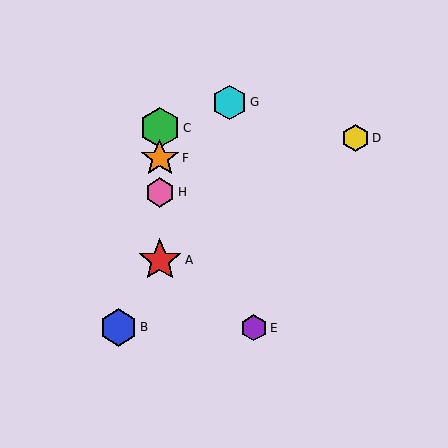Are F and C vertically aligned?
Yes, both are at x≈160.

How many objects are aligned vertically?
4 objects (A, C, F, H) are aligned vertically.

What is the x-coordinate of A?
Object A is at x≈160.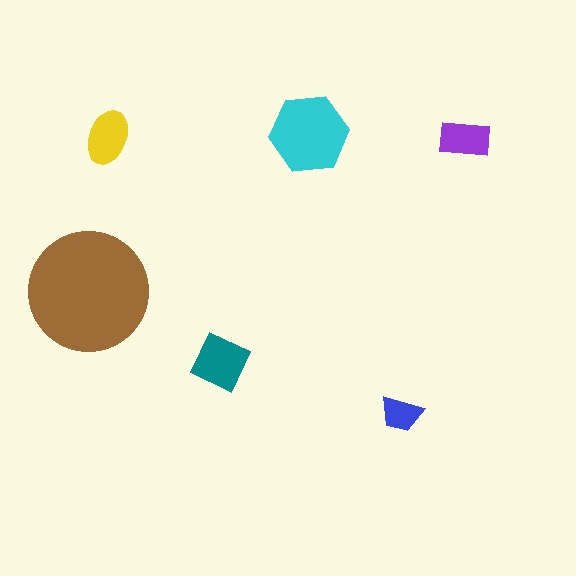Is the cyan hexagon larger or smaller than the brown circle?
Smaller.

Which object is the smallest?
The blue trapezoid.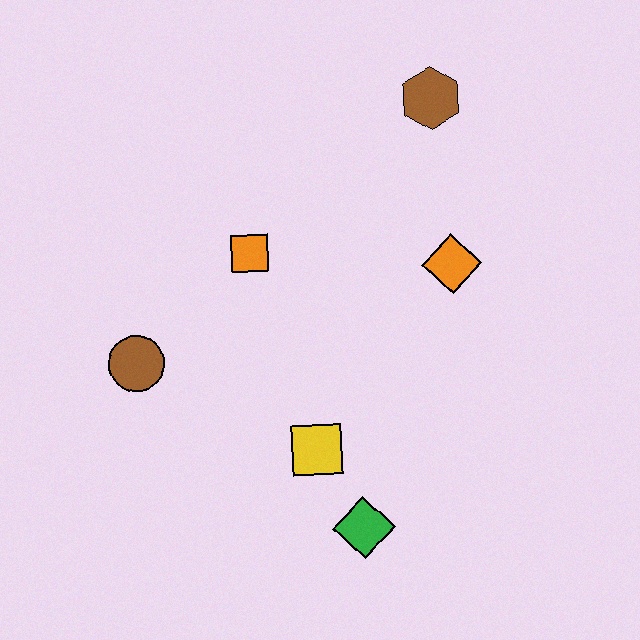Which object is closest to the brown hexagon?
The orange diamond is closest to the brown hexagon.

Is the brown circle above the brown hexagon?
No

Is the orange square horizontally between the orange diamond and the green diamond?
No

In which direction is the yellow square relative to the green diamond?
The yellow square is above the green diamond.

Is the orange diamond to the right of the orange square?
Yes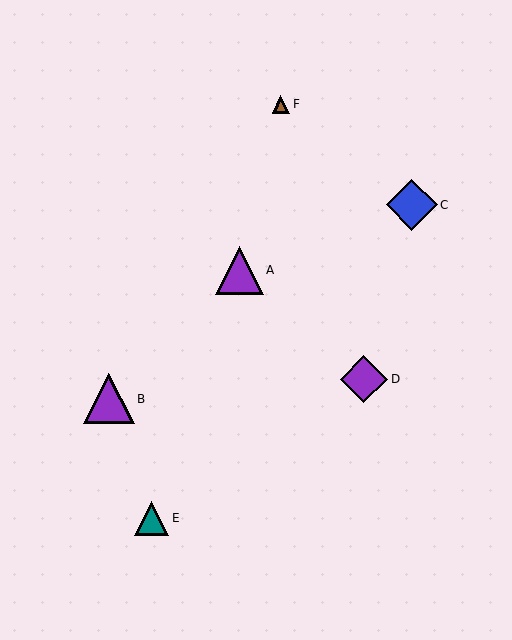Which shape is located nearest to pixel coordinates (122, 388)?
The purple triangle (labeled B) at (109, 399) is nearest to that location.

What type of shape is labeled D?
Shape D is a purple diamond.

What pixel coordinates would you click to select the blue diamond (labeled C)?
Click at (412, 205) to select the blue diamond C.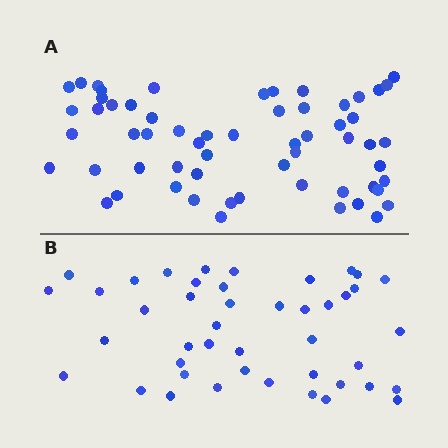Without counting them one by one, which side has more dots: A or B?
Region A (the top region) has more dots.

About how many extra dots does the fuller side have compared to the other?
Region A has approximately 15 more dots than region B.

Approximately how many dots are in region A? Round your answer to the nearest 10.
About 60 dots.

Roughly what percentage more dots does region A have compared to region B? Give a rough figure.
About 35% more.